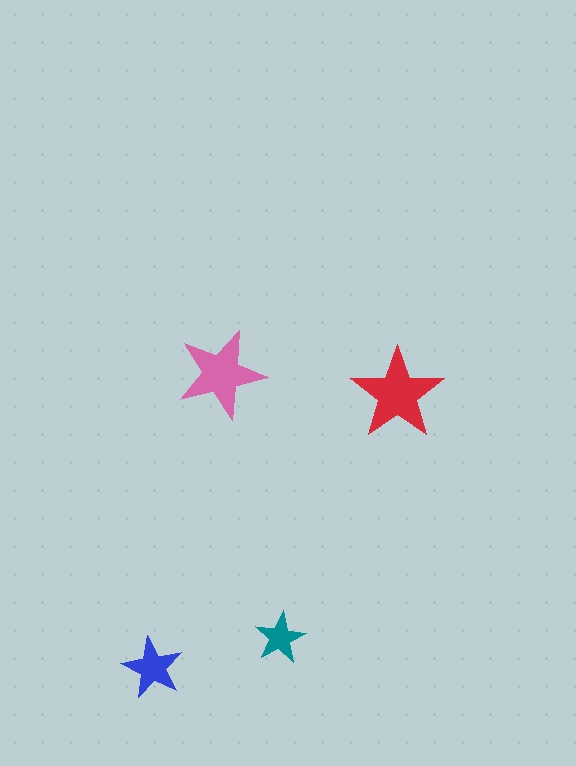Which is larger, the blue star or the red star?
The red one.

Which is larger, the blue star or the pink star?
The pink one.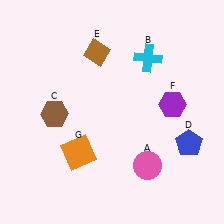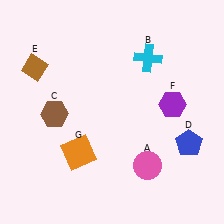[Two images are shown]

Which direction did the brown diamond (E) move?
The brown diamond (E) moved left.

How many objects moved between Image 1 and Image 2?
1 object moved between the two images.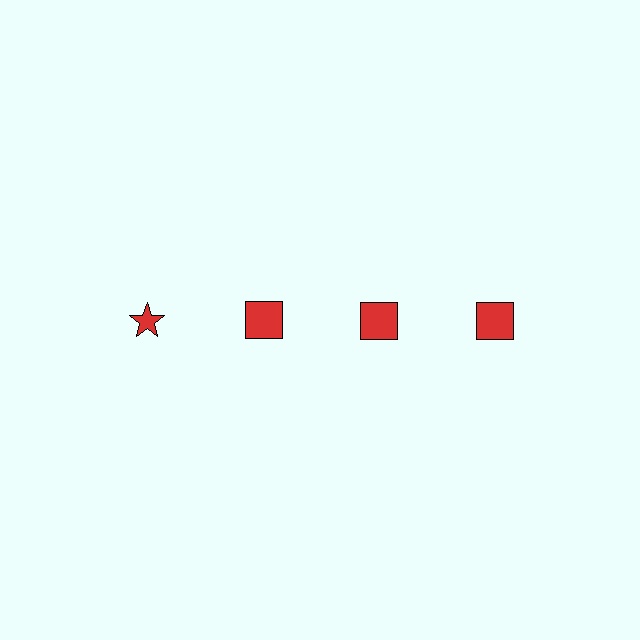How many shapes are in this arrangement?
There are 4 shapes arranged in a grid pattern.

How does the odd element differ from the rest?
It has a different shape: star instead of square.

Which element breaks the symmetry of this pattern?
The red star in the top row, leftmost column breaks the symmetry. All other shapes are red squares.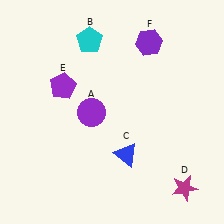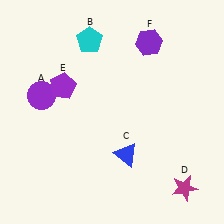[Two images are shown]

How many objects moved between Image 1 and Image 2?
1 object moved between the two images.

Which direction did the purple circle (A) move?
The purple circle (A) moved left.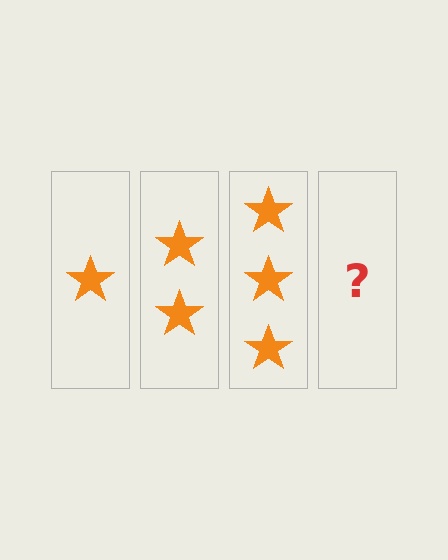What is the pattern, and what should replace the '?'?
The pattern is that each step adds one more star. The '?' should be 4 stars.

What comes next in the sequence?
The next element should be 4 stars.